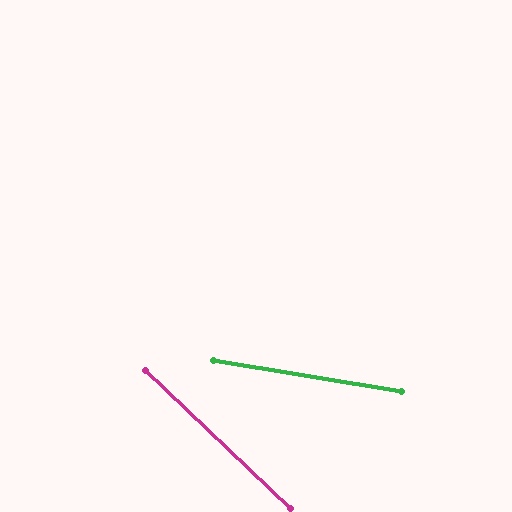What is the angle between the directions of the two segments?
Approximately 34 degrees.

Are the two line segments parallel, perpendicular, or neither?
Neither parallel nor perpendicular — they differ by about 34°.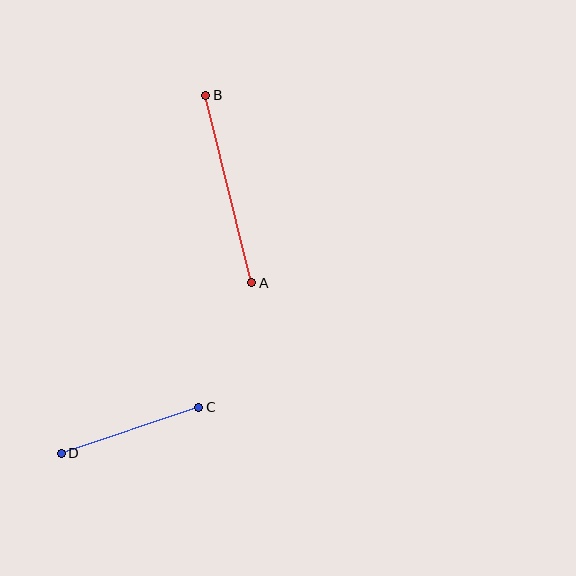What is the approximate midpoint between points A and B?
The midpoint is at approximately (229, 189) pixels.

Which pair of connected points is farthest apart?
Points A and B are farthest apart.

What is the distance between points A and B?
The distance is approximately 193 pixels.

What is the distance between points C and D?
The distance is approximately 145 pixels.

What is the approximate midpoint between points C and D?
The midpoint is at approximately (130, 430) pixels.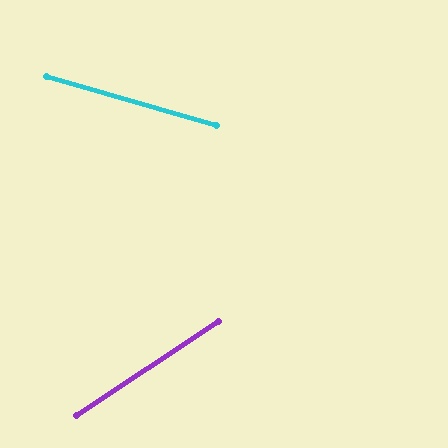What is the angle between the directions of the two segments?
Approximately 50 degrees.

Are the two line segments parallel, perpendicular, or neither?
Neither parallel nor perpendicular — they differ by about 50°.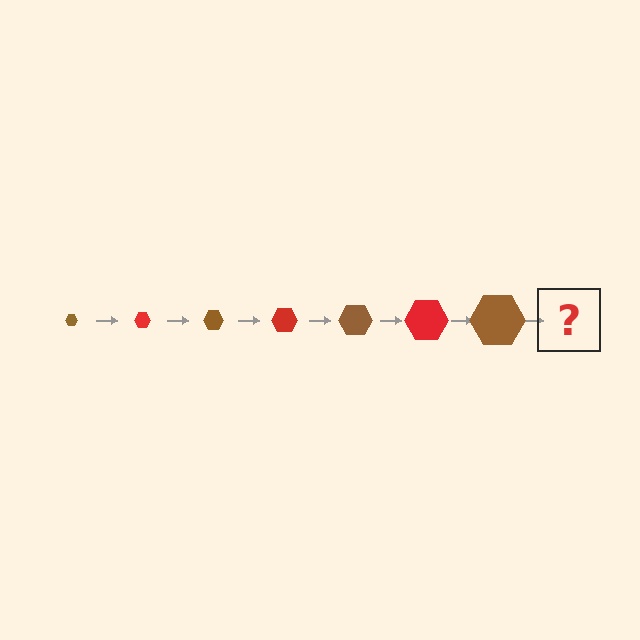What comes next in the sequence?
The next element should be a red hexagon, larger than the previous one.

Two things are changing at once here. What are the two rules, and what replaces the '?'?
The two rules are that the hexagon grows larger each step and the color cycles through brown and red. The '?' should be a red hexagon, larger than the previous one.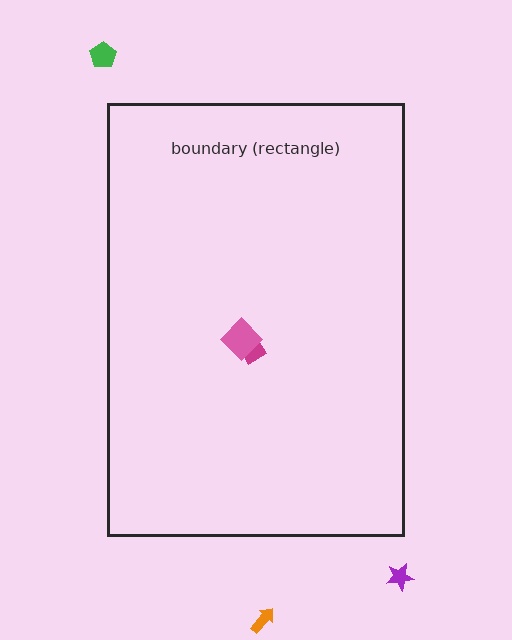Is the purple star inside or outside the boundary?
Outside.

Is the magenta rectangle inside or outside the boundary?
Inside.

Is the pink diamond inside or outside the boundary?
Inside.